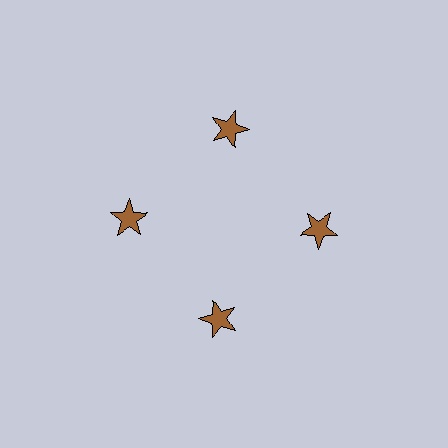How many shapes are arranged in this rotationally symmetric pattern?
There are 4 shapes, arranged in 4 groups of 1.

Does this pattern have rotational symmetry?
Yes, this pattern has 4-fold rotational symmetry. It looks the same after rotating 90 degrees around the center.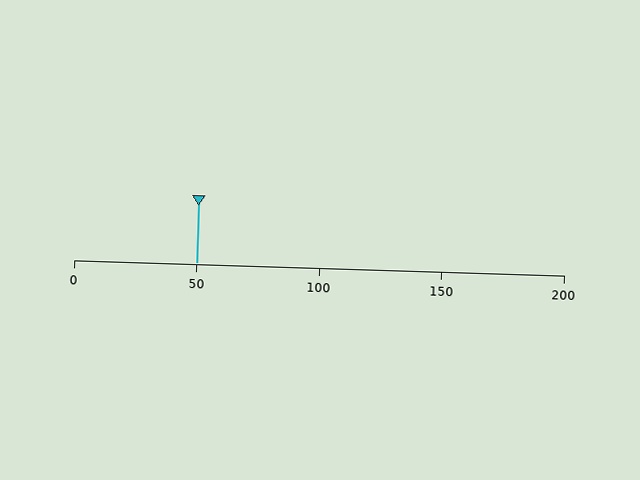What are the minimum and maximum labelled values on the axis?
The axis runs from 0 to 200.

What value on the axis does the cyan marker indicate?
The marker indicates approximately 50.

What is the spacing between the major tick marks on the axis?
The major ticks are spaced 50 apart.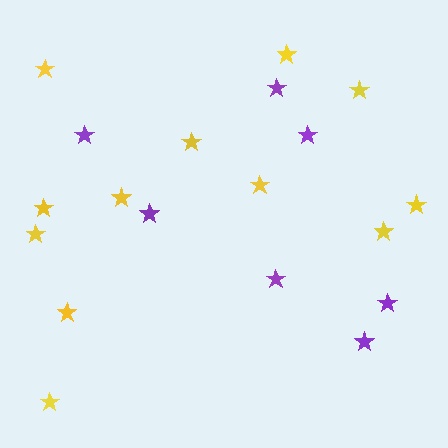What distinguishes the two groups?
There are 2 groups: one group of purple stars (7) and one group of yellow stars (12).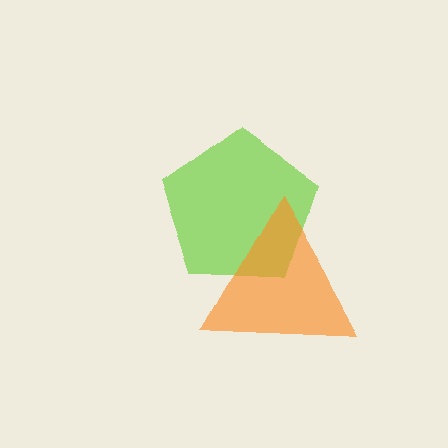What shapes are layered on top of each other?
The layered shapes are: a lime pentagon, an orange triangle.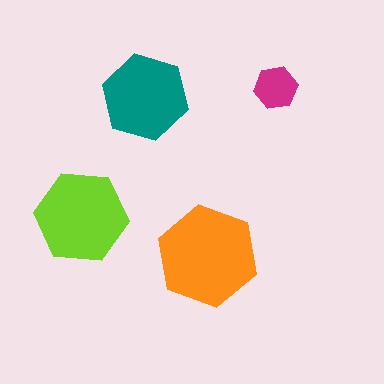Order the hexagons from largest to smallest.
the orange one, the lime one, the teal one, the magenta one.